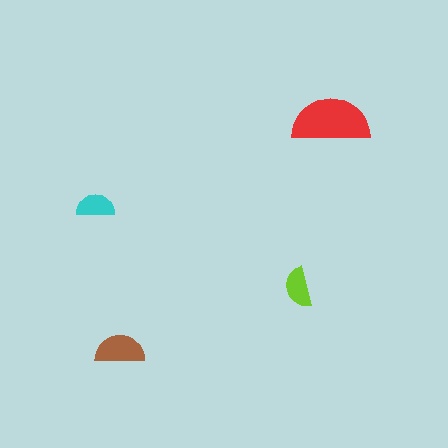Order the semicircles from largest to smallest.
the red one, the brown one, the lime one, the cyan one.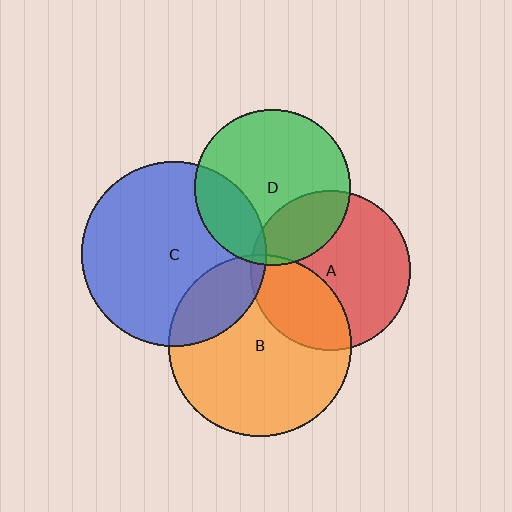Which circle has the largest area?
Circle C (blue).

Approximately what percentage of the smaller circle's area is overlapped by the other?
Approximately 20%.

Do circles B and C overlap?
Yes.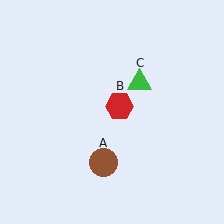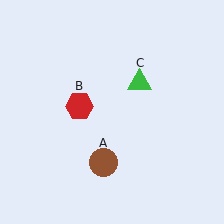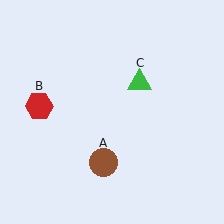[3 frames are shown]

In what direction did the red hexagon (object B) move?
The red hexagon (object B) moved left.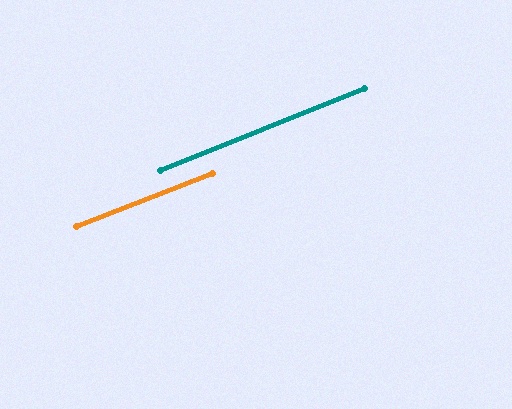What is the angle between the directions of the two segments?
Approximately 1 degree.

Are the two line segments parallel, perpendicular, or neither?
Parallel — their directions differ by only 1.0°.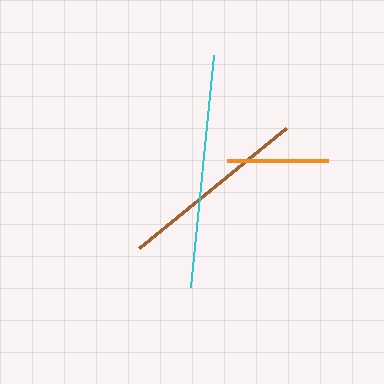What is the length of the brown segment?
The brown segment is approximately 189 pixels long.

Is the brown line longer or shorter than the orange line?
The brown line is longer than the orange line.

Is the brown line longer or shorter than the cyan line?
The cyan line is longer than the brown line.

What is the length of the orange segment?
The orange segment is approximately 101 pixels long.